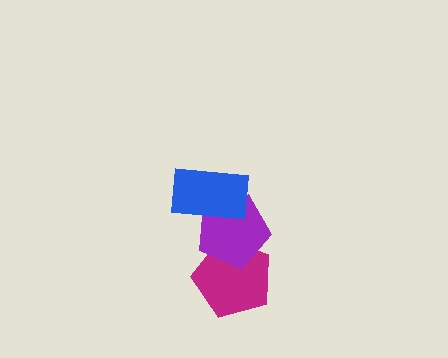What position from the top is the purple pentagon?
The purple pentagon is 2nd from the top.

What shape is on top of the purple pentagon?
The blue rectangle is on top of the purple pentagon.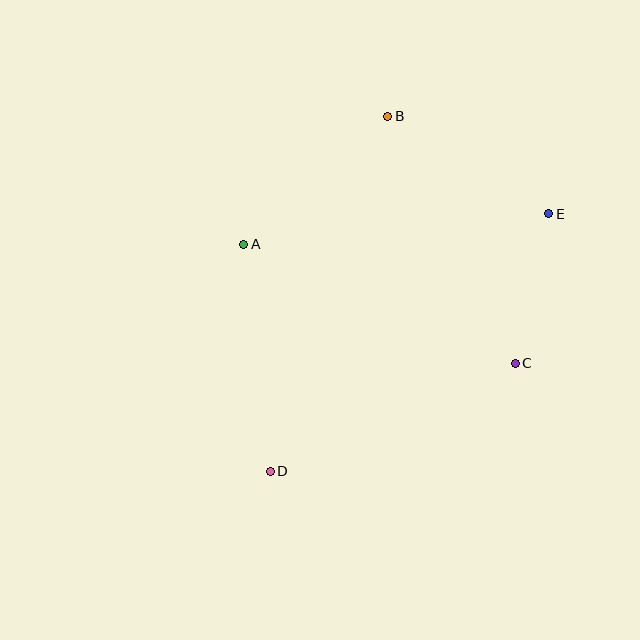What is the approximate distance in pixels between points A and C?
The distance between A and C is approximately 297 pixels.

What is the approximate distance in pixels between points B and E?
The distance between B and E is approximately 188 pixels.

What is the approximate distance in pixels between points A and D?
The distance between A and D is approximately 229 pixels.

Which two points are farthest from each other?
Points D and E are farthest from each other.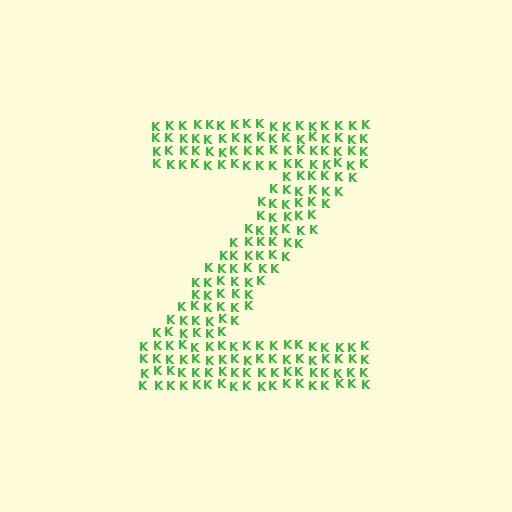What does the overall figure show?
The overall figure shows the letter Z.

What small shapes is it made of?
It is made of small letter K's.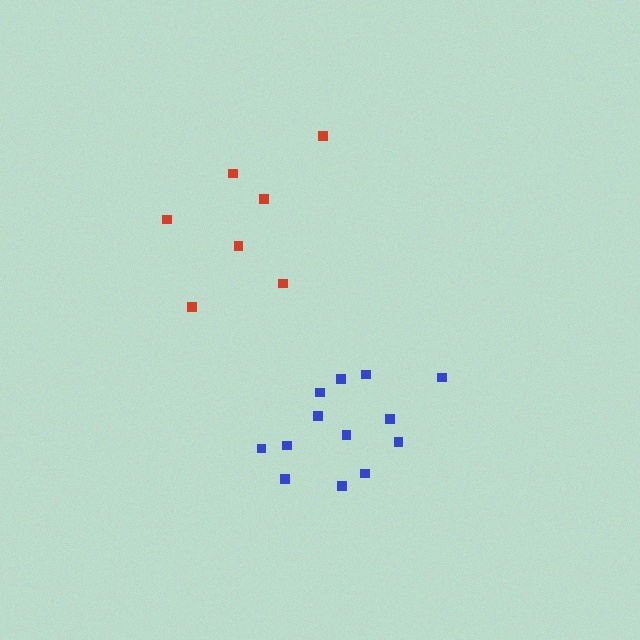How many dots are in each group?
Group 1: 13 dots, Group 2: 7 dots (20 total).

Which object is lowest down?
The blue cluster is bottommost.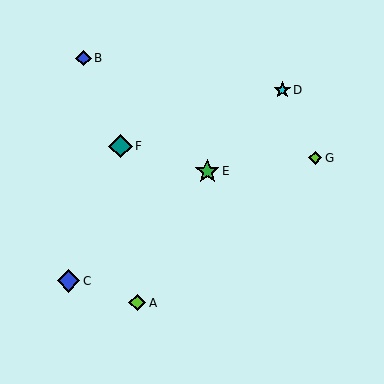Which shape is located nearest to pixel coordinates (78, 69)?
The blue diamond (labeled B) at (84, 58) is nearest to that location.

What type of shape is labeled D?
Shape D is a cyan star.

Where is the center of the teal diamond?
The center of the teal diamond is at (121, 146).